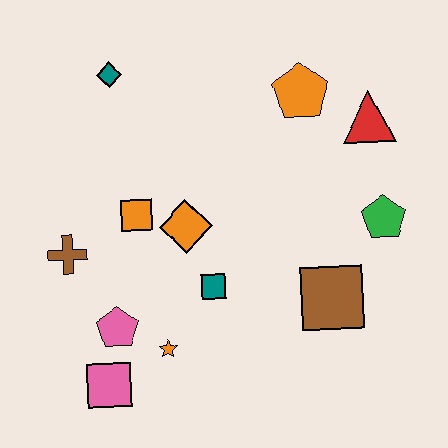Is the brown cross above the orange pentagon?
No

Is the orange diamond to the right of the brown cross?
Yes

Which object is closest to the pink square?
The pink pentagon is closest to the pink square.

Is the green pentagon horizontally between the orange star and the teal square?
No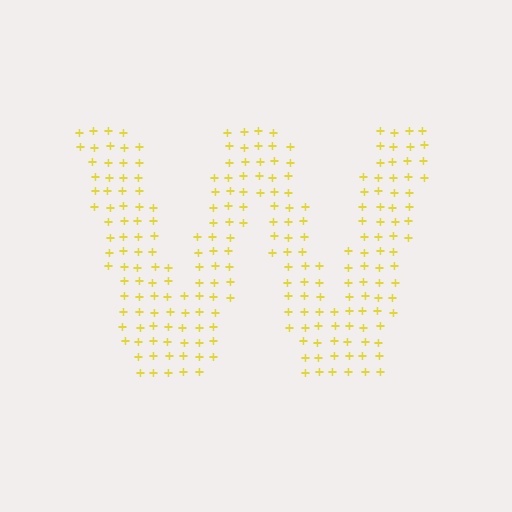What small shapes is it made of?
It is made of small plus signs.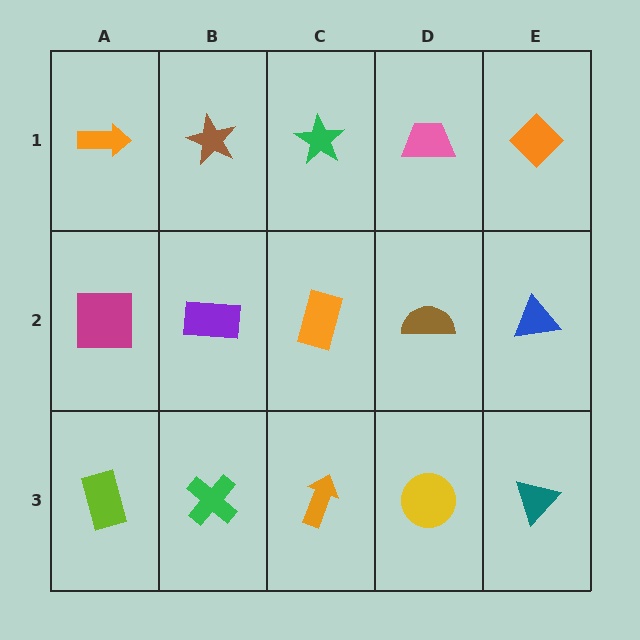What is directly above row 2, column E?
An orange diamond.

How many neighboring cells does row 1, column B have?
3.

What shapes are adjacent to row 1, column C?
An orange rectangle (row 2, column C), a brown star (row 1, column B), a pink trapezoid (row 1, column D).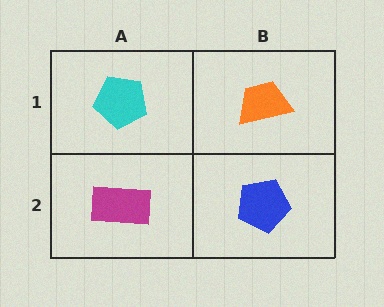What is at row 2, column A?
A magenta rectangle.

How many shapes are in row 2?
2 shapes.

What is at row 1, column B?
An orange trapezoid.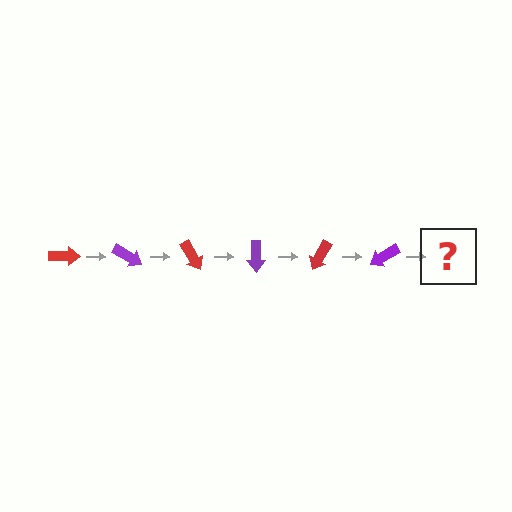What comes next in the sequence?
The next element should be a red arrow, rotated 180 degrees from the start.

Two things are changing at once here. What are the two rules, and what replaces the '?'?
The two rules are that it rotates 30 degrees each step and the color cycles through red and purple. The '?' should be a red arrow, rotated 180 degrees from the start.